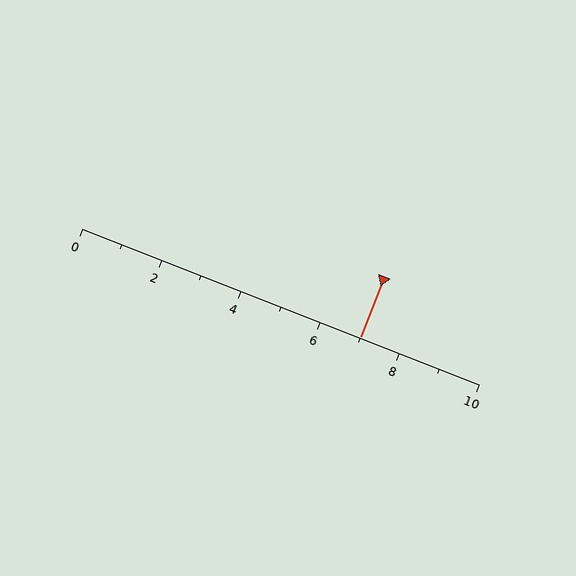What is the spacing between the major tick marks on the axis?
The major ticks are spaced 2 apart.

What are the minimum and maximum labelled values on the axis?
The axis runs from 0 to 10.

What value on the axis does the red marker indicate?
The marker indicates approximately 7.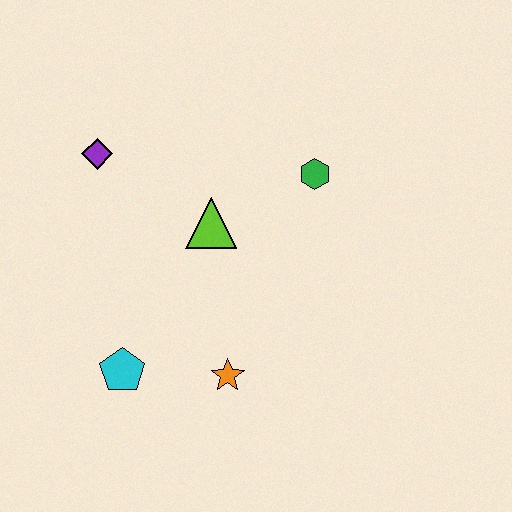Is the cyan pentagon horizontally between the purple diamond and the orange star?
Yes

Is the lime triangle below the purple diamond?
Yes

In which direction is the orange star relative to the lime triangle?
The orange star is below the lime triangle.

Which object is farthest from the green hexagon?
The cyan pentagon is farthest from the green hexagon.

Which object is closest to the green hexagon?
The lime triangle is closest to the green hexagon.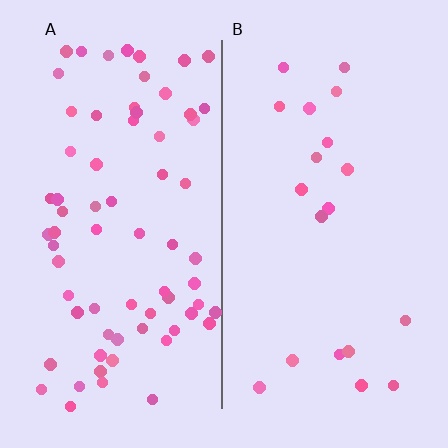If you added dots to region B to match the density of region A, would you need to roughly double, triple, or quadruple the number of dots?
Approximately quadruple.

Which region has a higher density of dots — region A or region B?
A (the left).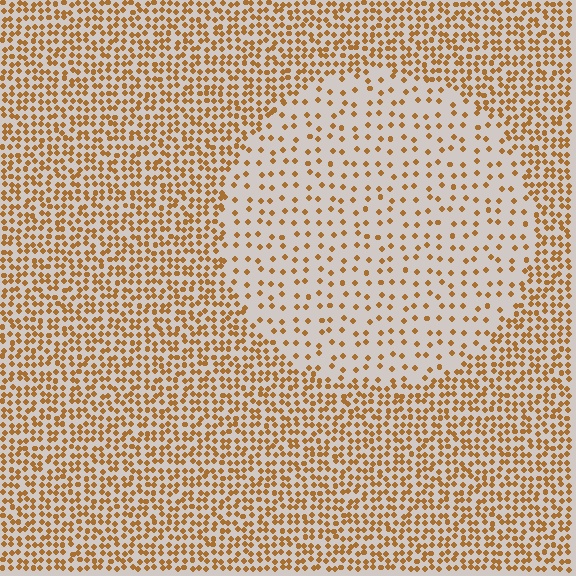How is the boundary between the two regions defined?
The boundary is defined by a change in element density (approximately 2.6x ratio). All elements are the same color, size, and shape.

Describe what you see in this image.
The image contains small brown elements arranged at two different densities. A circle-shaped region is visible where the elements are less densely packed than the surrounding area.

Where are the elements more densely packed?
The elements are more densely packed outside the circle boundary.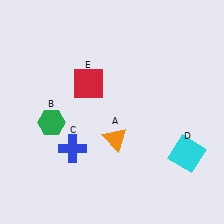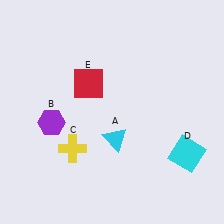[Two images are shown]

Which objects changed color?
A changed from orange to cyan. B changed from green to purple. C changed from blue to yellow.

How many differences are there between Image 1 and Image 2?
There are 3 differences between the two images.